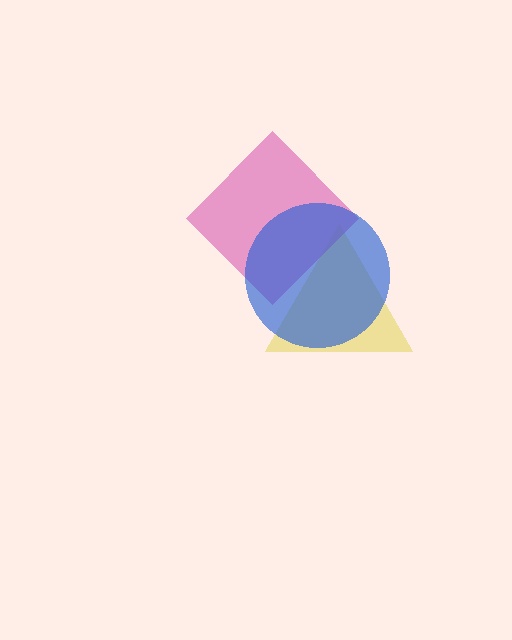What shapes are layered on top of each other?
The layered shapes are: a yellow triangle, a pink diamond, a blue circle.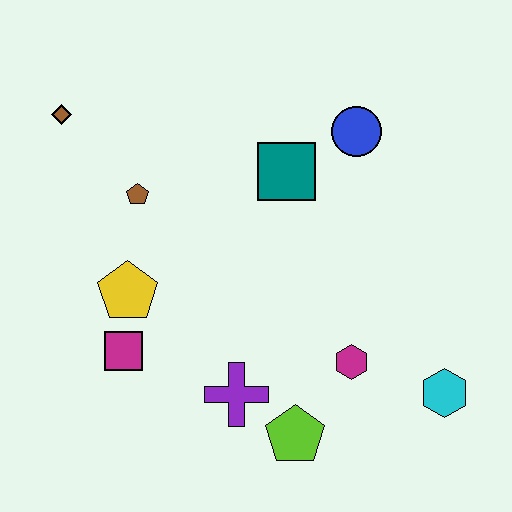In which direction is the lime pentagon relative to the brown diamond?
The lime pentagon is below the brown diamond.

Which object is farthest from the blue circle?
The magenta square is farthest from the blue circle.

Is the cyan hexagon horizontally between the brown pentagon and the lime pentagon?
No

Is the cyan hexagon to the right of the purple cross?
Yes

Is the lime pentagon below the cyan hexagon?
Yes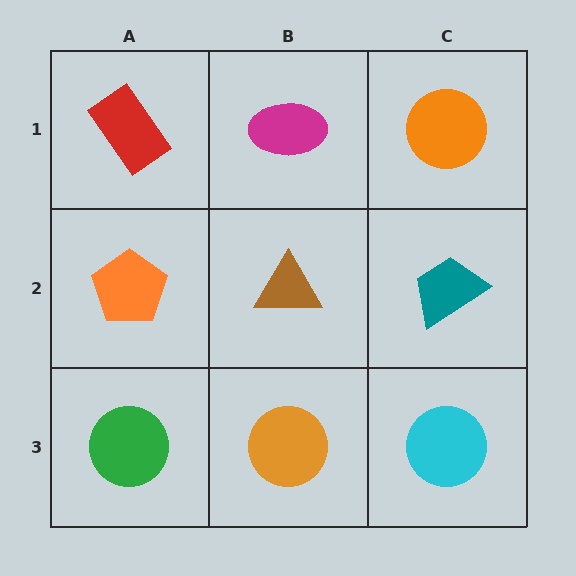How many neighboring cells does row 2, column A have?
3.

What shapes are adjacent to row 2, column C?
An orange circle (row 1, column C), a cyan circle (row 3, column C), a brown triangle (row 2, column B).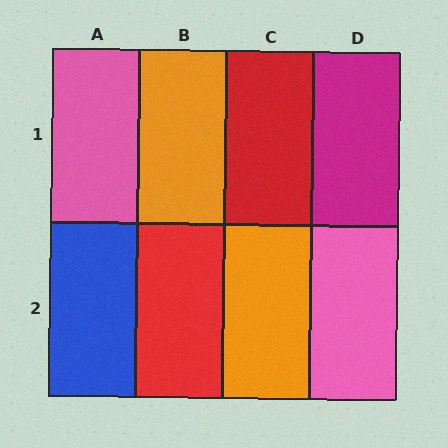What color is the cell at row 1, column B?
Orange.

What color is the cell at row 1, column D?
Magenta.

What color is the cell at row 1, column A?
Pink.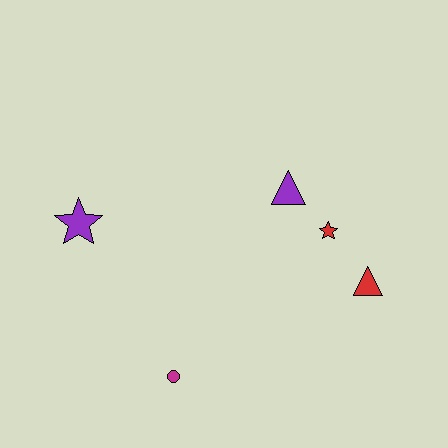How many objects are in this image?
There are 5 objects.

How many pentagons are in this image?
There are no pentagons.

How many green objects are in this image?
There are no green objects.